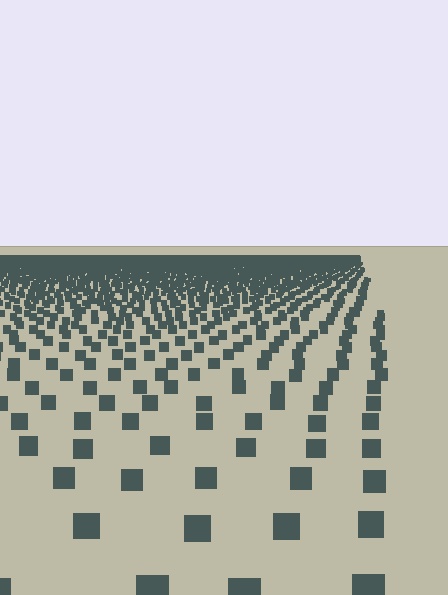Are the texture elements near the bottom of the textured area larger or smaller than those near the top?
Larger. Near the bottom, elements are closer to the viewer and appear at a bigger on-screen size.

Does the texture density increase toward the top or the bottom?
Density increases toward the top.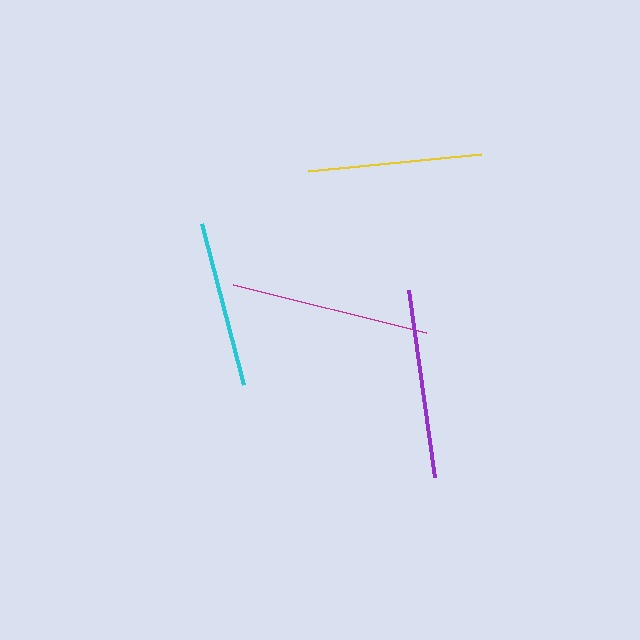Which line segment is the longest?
The magenta line is the longest at approximately 199 pixels.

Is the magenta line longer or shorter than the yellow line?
The magenta line is longer than the yellow line.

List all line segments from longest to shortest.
From longest to shortest: magenta, purple, yellow, cyan.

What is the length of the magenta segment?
The magenta segment is approximately 199 pixels long.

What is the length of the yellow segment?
The yellow segment is approximately 174 pixels long.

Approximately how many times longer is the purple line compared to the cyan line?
The purple line is approximately 1.1 times the length of the cyan line.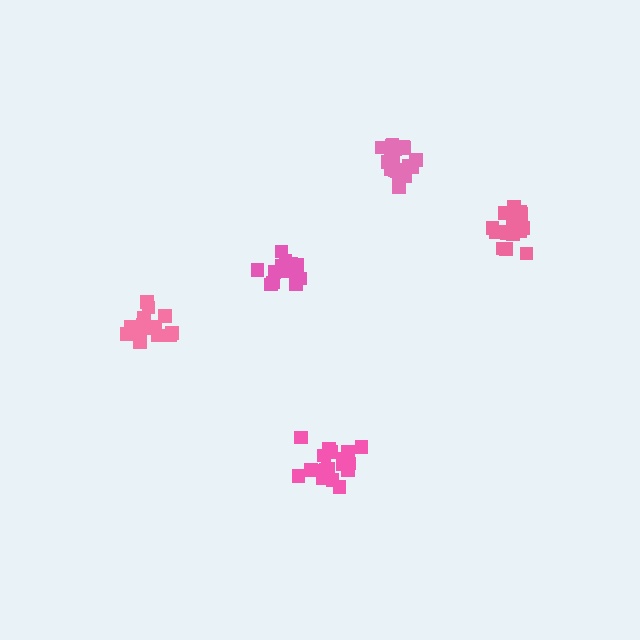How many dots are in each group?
Group 1: 16 dots, Group 2: 18 dots, Group 3: 19 dots, Group 4: 18 dots, Group 5: 15 dots (86 total).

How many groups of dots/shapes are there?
There are 5 groups.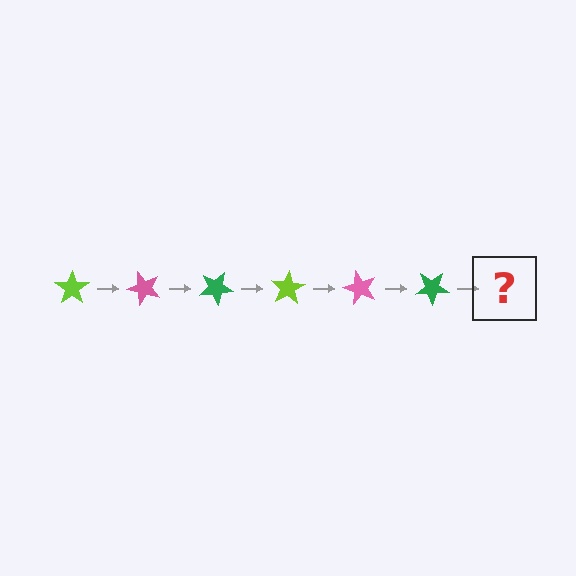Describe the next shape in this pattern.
It should be a lime star, rotated 300 degrees from the start.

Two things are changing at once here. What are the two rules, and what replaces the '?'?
The two rules are that it rotates 50 degrees each step and the color cycles through lime, pink, and green. The '?' should be a lime star, rotated 300 degrees from the start.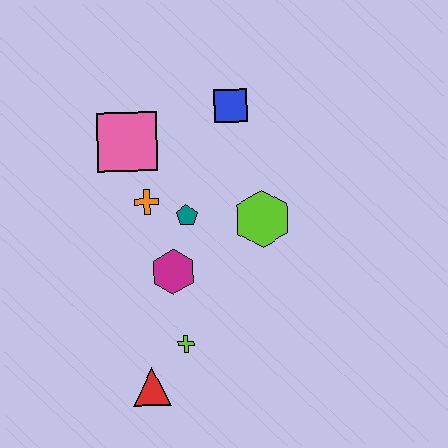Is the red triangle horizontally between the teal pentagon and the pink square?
Yes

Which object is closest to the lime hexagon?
The teal pentagon is closest to the lime hexagon.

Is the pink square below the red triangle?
No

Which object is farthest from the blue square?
The red triangle is farthest from the blue square.